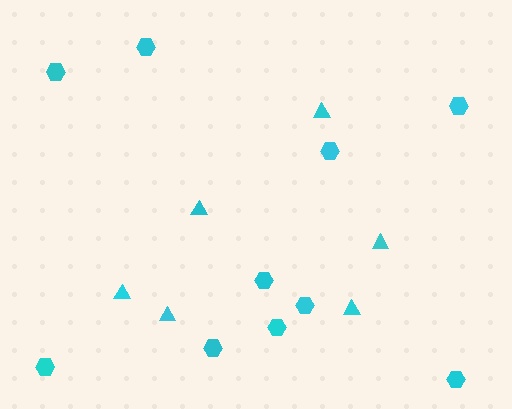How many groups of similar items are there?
There are 2 groups: one group of triangles (6) and one group of hexagons (10).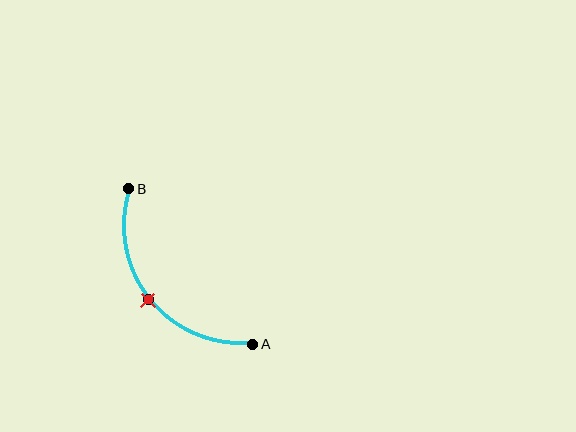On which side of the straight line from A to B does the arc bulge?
The arc bulges below and to the left of the straight line connecting A and B.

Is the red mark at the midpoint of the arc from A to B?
Yes. The red mark lies on the arc at equal arc-length from both A and B — it is the arc midpoint.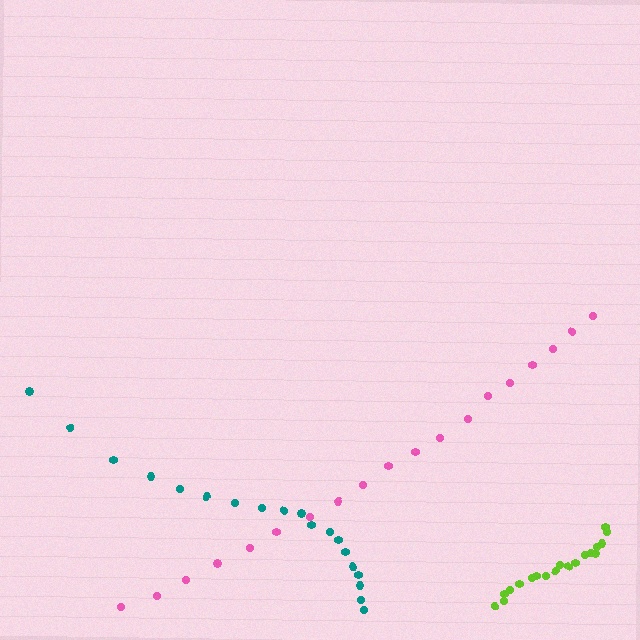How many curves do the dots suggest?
There are 3 distinct paths.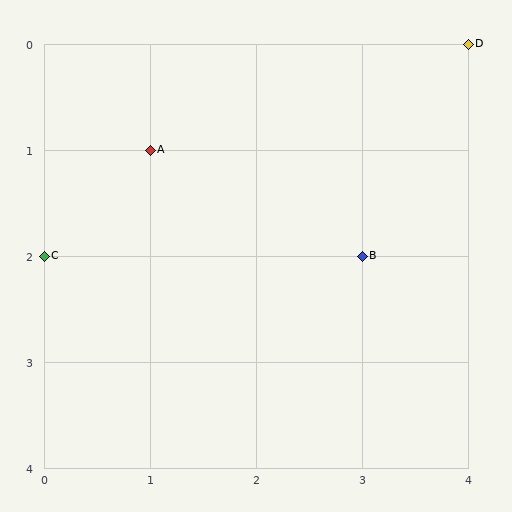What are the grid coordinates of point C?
Point C is at grid coordinates (0, 2).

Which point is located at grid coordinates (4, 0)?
Point D is at (4, 0).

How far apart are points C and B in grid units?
Points C and B are 3 columns apart.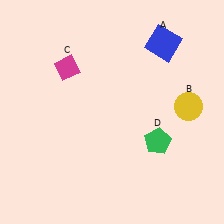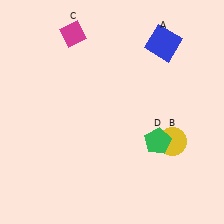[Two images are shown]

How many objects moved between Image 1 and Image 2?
2 objects moved between the two images.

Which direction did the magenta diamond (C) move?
The magenta diamond (C) moved up.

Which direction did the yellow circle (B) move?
The yellow circle (B) moved down.